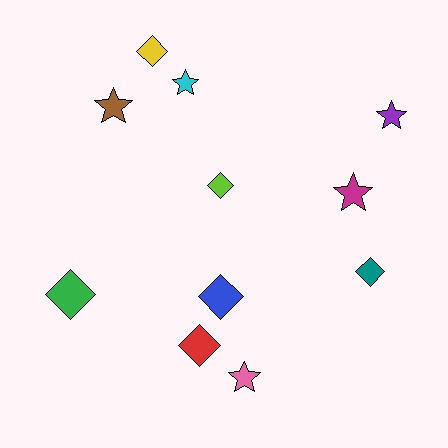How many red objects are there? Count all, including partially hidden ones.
There is 1 red object.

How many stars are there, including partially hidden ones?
There are 5 stars.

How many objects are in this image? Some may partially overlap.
There are 11 objects.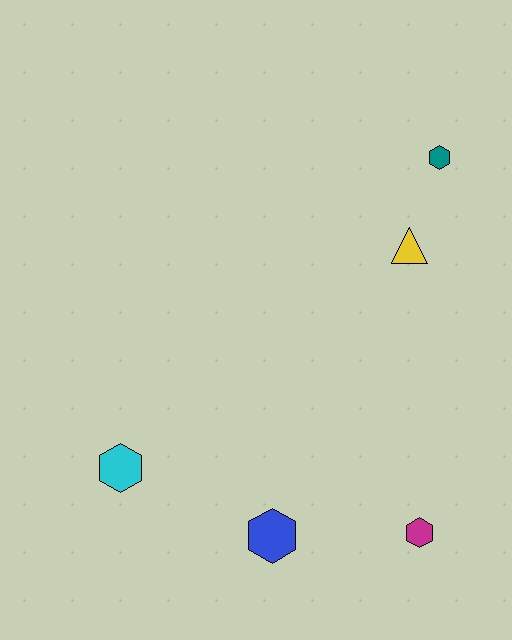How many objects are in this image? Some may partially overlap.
There are 5 objects.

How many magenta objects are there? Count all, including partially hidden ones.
There is 1 magenta object.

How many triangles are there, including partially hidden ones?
There is 1 triangle.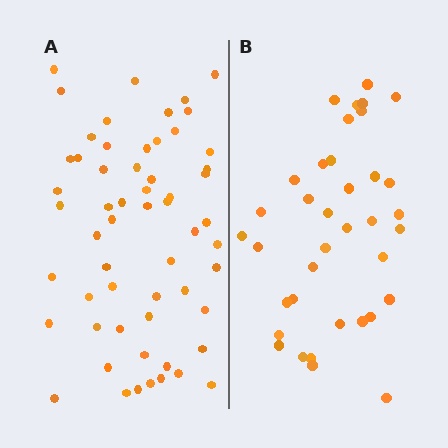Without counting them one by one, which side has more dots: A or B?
Region A (the left region) has more dots.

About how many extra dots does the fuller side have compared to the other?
Region A has approximately 20 more dots than region B.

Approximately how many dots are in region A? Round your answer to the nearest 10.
About 60 dots. (The exact count is 58, which rounds to 60.)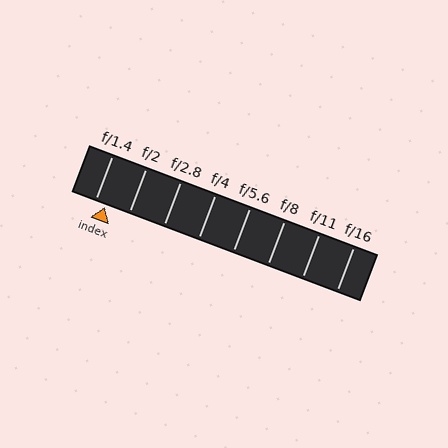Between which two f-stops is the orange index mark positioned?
The index mark is between f/1.4 and f/2.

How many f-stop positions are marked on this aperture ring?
There are 8 f-stop positions marked.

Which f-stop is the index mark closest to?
The index mark is closest to f/1.4.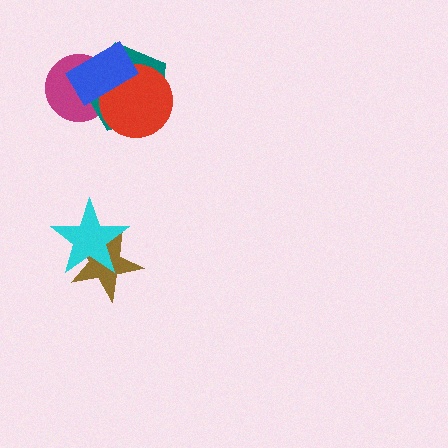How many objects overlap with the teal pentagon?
3 objects overlap with the teal pentagon.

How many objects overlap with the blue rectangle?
3 objects overlap with the blue rectangle.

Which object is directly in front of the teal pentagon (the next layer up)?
The red circle is directly in front of the teal pentagon.